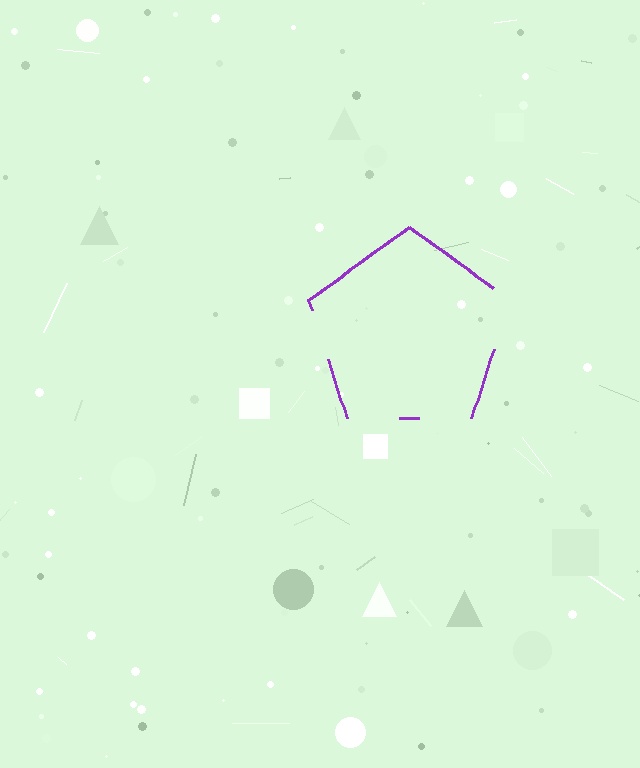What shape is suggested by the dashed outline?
The dashed outline suggests a pentagon.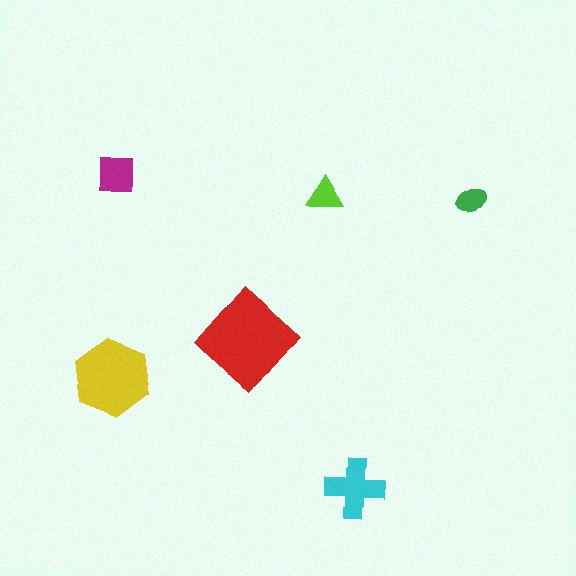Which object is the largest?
The red diamond.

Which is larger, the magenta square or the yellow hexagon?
The yellow hexagon.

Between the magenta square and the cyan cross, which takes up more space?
The cyan cross.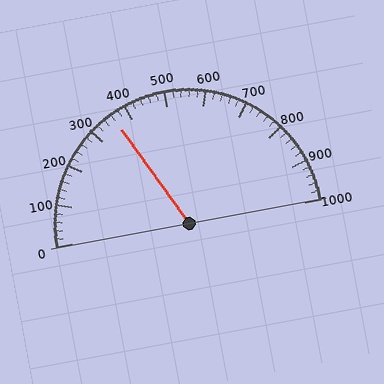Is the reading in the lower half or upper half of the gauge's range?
The reading is in the lower half of the range (0 to 1000).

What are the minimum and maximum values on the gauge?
The gauge ranges from 0 to 1000.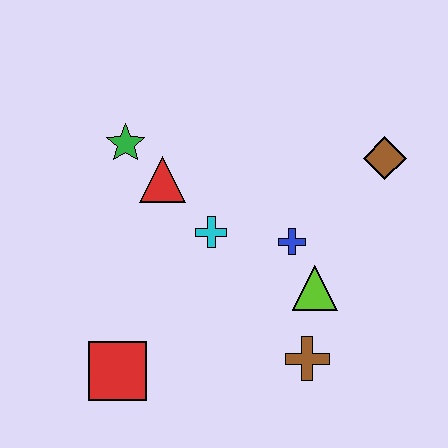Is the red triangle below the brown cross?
No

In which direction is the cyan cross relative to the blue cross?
The cyan cross is to the left of the blue cross.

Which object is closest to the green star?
The red triangle is closest to the green star.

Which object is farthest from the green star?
The brown cross is farthest from the green star.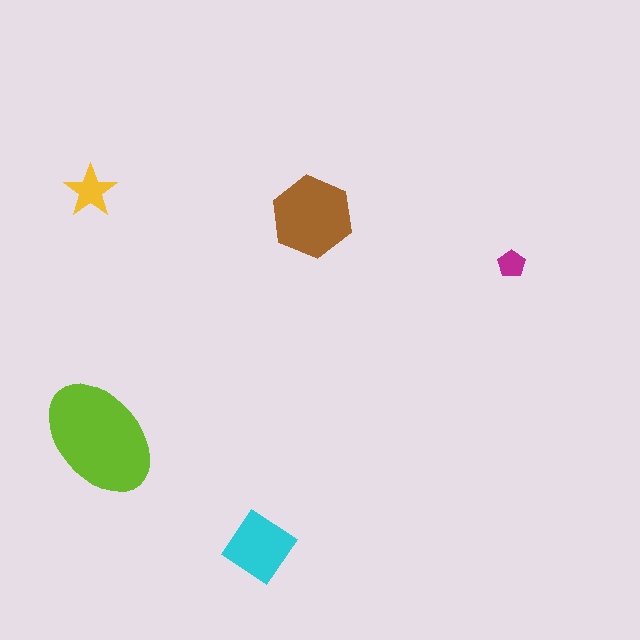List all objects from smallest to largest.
The magenta pentagon, the yellow star, the cyan diamond, the brown hexagon, the lime ellipse.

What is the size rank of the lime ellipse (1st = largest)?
1st.